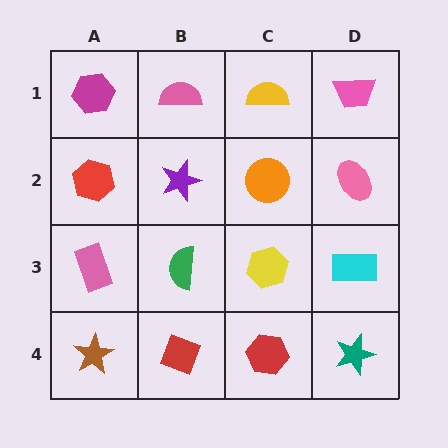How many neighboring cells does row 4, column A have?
2.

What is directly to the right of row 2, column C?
A pink ellipse.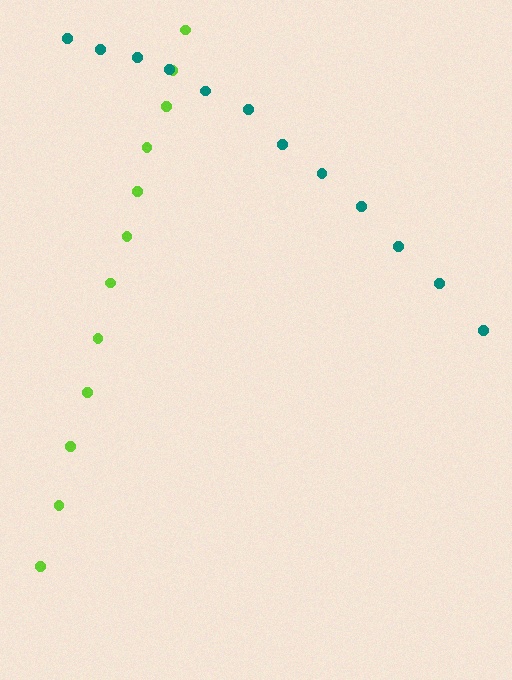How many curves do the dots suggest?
There are 2 distinct paths.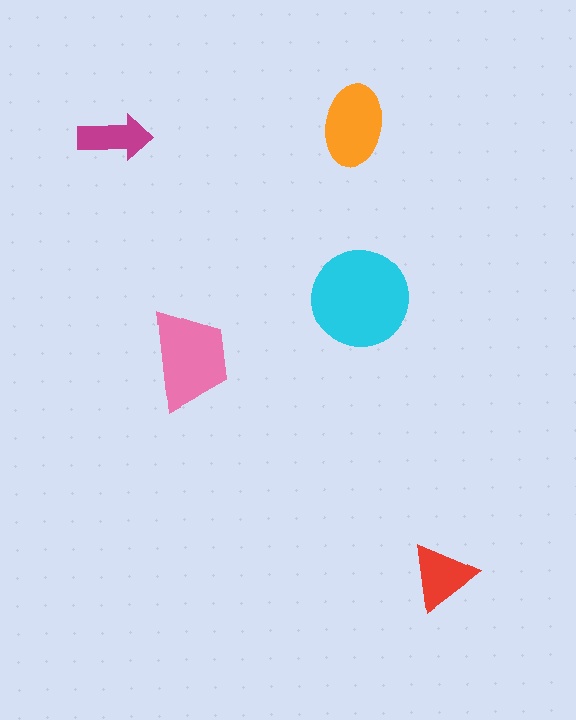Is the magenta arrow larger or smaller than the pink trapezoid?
Smaller.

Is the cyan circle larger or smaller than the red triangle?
Larger.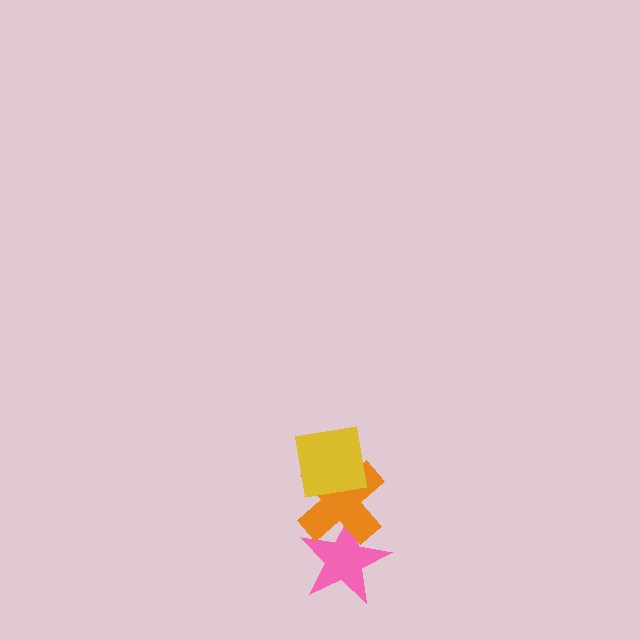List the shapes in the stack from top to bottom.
From top to bottom: the yellow square, the orange cross, the pink star.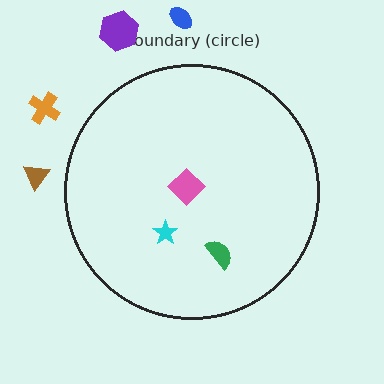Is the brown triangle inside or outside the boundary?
Outside.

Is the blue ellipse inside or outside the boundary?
Outside.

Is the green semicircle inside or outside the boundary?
Inside.